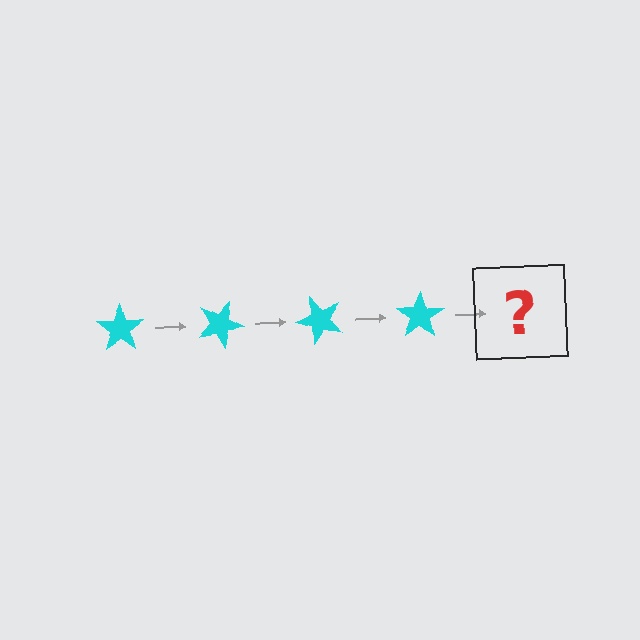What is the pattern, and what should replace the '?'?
The pattern is that the star rotates 25 degrees each step. The '?' should be a cyan star rotated 100 degrees.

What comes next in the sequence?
The next element should be a cyan star rotated 100 degrees.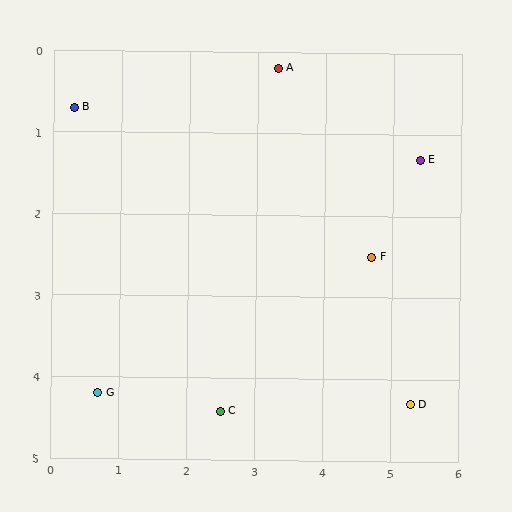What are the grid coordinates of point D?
Point D is at approximately (5.3, 4.3).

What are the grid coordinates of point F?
Point F is at approximately (4.7, 2.5).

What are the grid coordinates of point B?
Point B is at approximately (0.3, 0.7).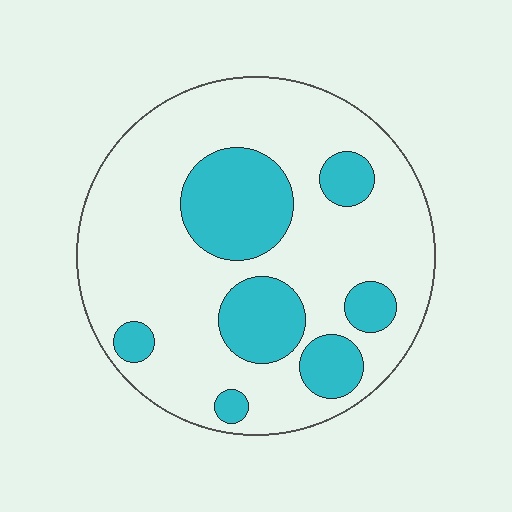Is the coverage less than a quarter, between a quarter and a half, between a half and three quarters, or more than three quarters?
Between a quarter and a half.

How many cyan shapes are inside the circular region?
7.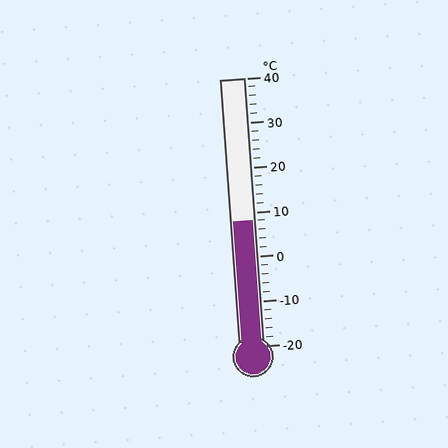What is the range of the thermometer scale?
The thermometer scale ranges from -20°C to 40°C.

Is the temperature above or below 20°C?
The temperature is below 20°C.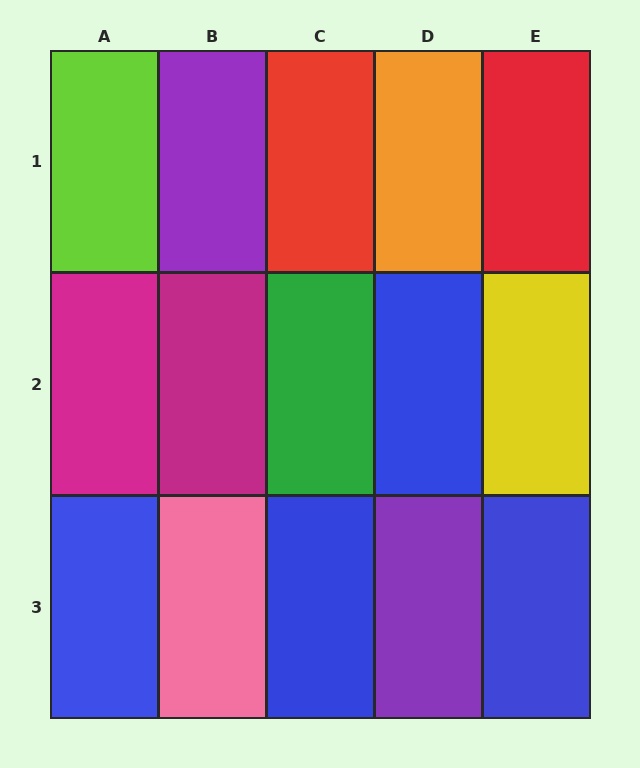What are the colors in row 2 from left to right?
Magenta, magenta, green, blue, yellow.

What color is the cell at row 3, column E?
Blue.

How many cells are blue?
4 cells are blue.